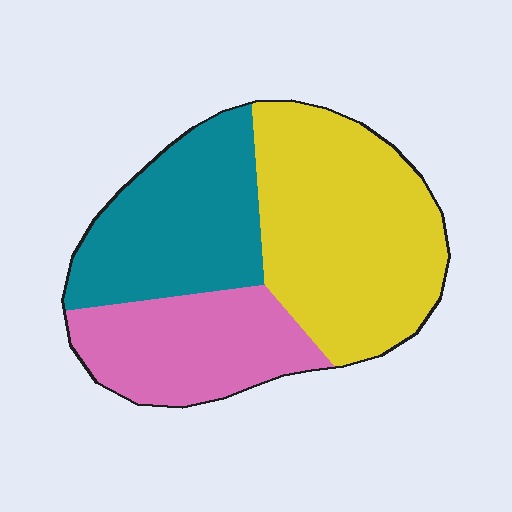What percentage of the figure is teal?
Teal takes up about one third (1/3) of the figure.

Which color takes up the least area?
Pink, at roughly 25%.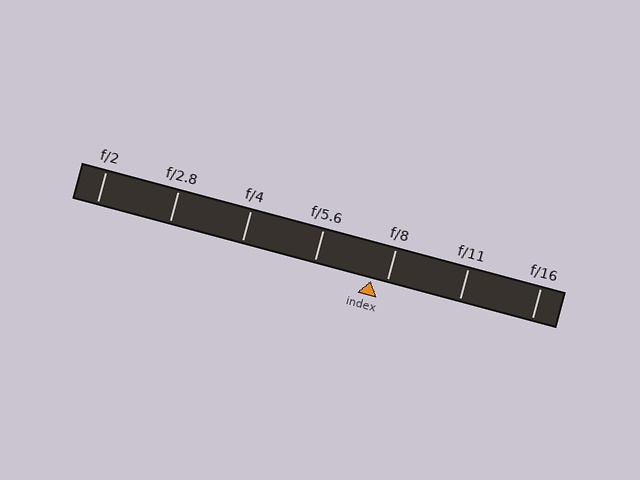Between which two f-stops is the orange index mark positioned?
The index mark is between f/5.6 and f/8.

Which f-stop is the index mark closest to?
The index mark is closest to f/8.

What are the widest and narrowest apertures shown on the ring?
The widest aperture shown is f/2 and the narrowest is f/16.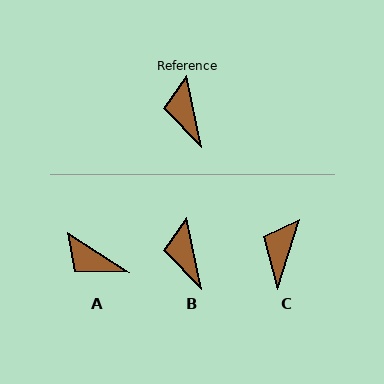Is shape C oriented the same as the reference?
No, it is off by about 29 degrees.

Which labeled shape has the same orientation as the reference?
B.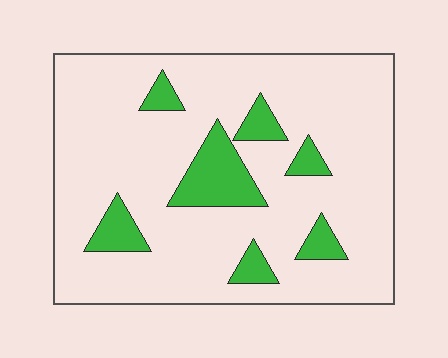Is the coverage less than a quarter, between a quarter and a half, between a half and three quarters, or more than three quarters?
Less than a quarter.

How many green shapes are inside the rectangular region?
7.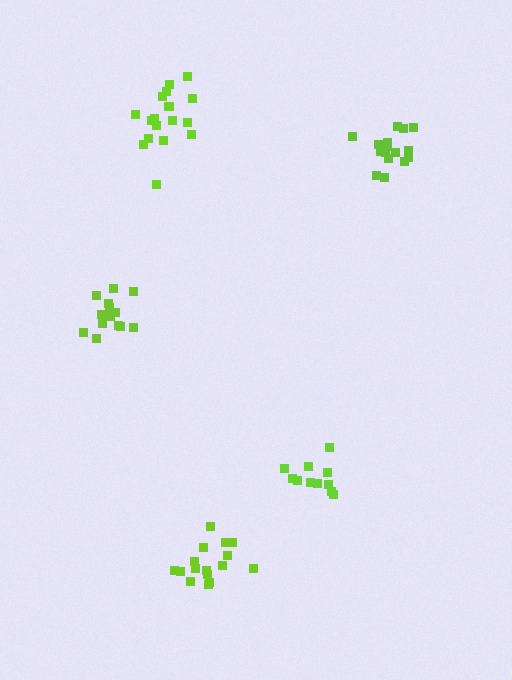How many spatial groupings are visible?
There are 5 spatial groupings.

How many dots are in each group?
Group 1: 15 dots, Group 2: 11 dots, Group 3: 16 dots, Group 4: 16 dots, Group 5: 17 dots (75 total).